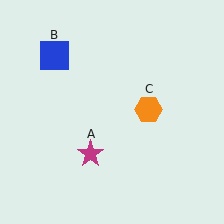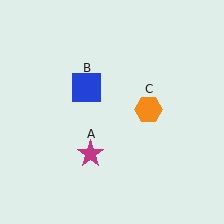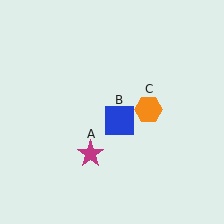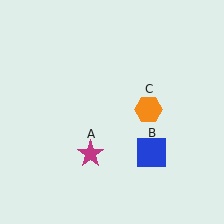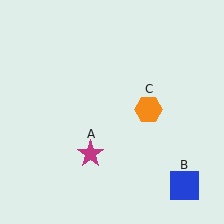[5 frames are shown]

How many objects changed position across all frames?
1 object changed position: blue square (object B).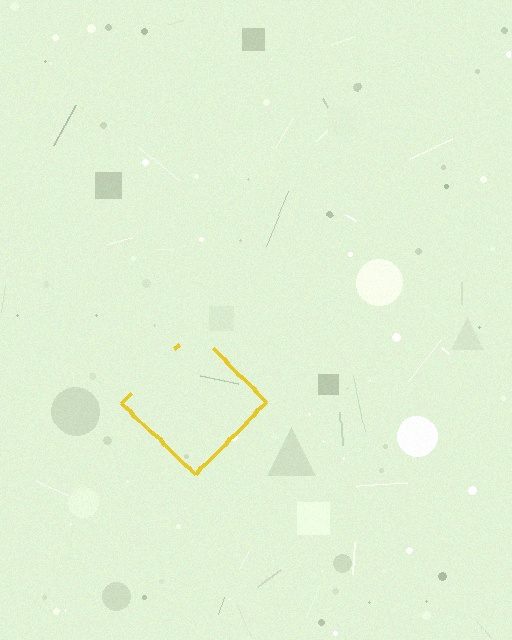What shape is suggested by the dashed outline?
The dashed outline suggests a diamond.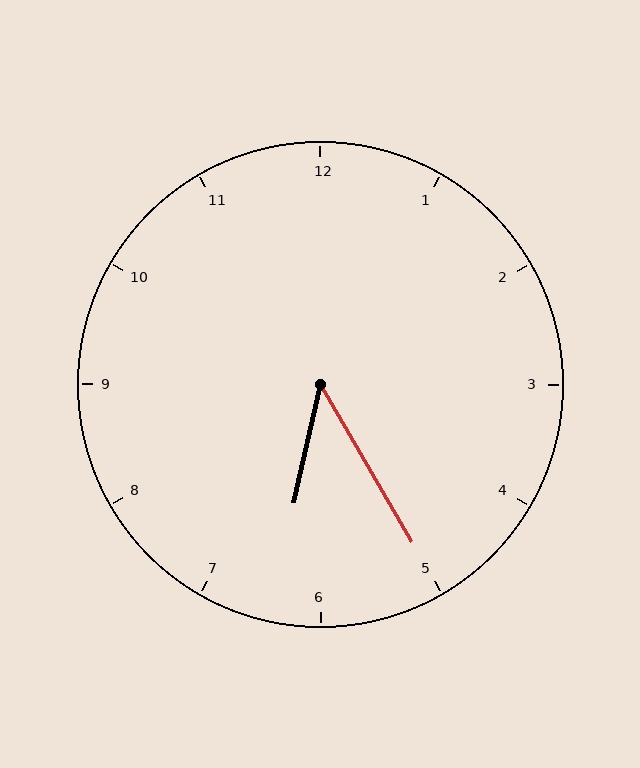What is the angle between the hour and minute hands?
Approximately 42 degrees.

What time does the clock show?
6:25.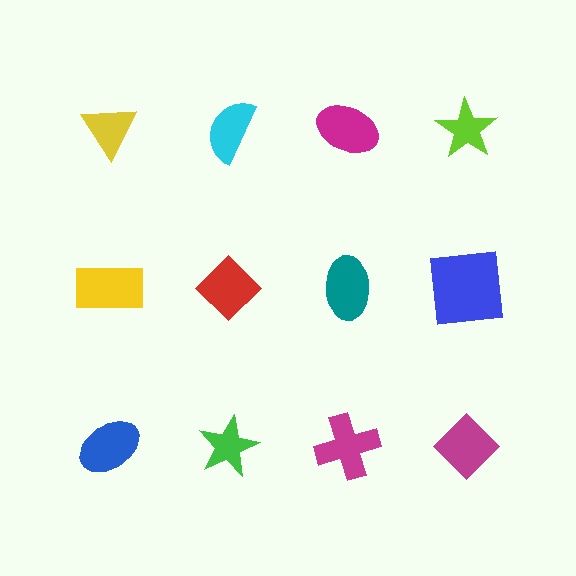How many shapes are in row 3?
4 shapes.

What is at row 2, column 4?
A blue square.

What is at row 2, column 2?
A red diamond.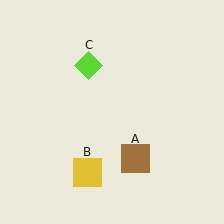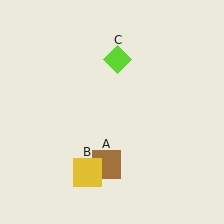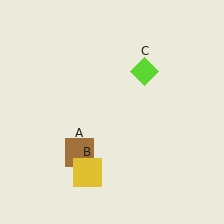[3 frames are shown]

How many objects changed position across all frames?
2 objects changed position: brown square (object A), lime diamond (object C).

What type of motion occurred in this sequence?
The brown square (object A), lime diamond (object C) rotated clockwise around the center of the scene.